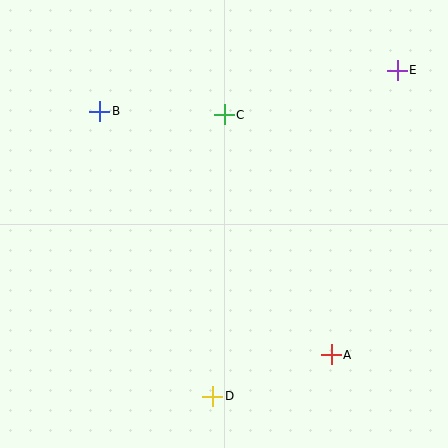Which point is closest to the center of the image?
Point C at (224, 115) is closest to the center.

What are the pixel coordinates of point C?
Point C is at (224, 115).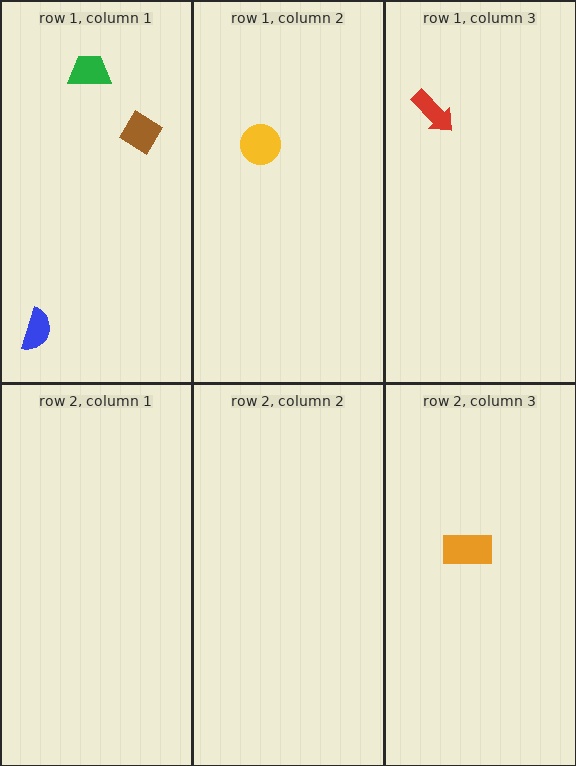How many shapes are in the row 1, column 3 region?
1.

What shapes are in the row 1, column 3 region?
The red arrow.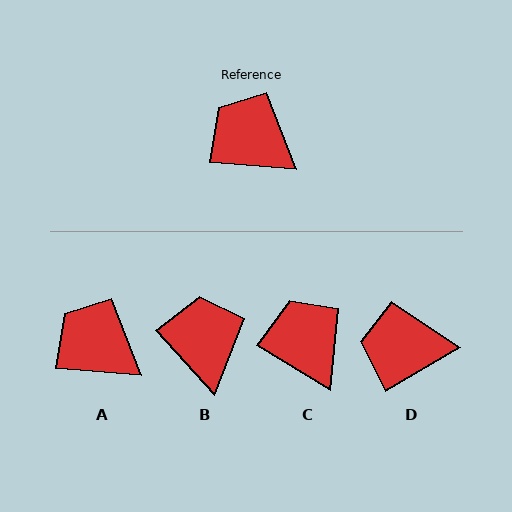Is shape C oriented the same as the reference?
No, it is off by about 27 degrees.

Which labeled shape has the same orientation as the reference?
A.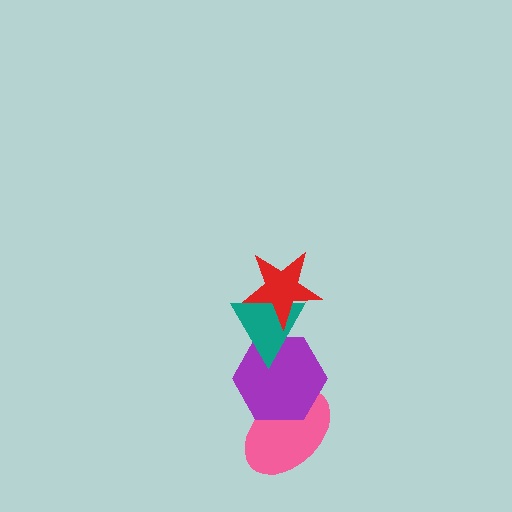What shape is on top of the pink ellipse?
The purple hexagon is on top of the pink ellipse.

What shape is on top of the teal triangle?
The red star is on top of the teal triangle.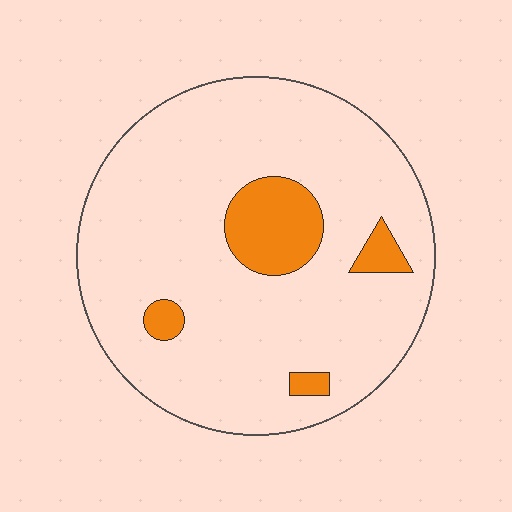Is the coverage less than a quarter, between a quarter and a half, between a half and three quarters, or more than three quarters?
Less than a quarter.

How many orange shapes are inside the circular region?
4.